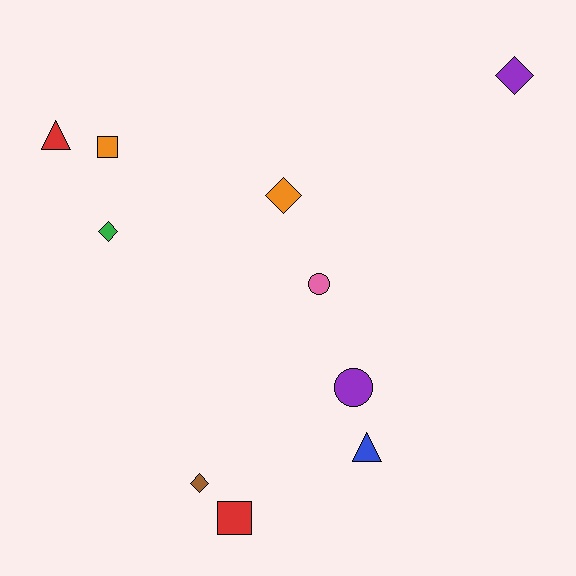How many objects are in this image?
There are 10 objects.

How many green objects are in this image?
There is 1 green object.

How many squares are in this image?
There are 2 squares.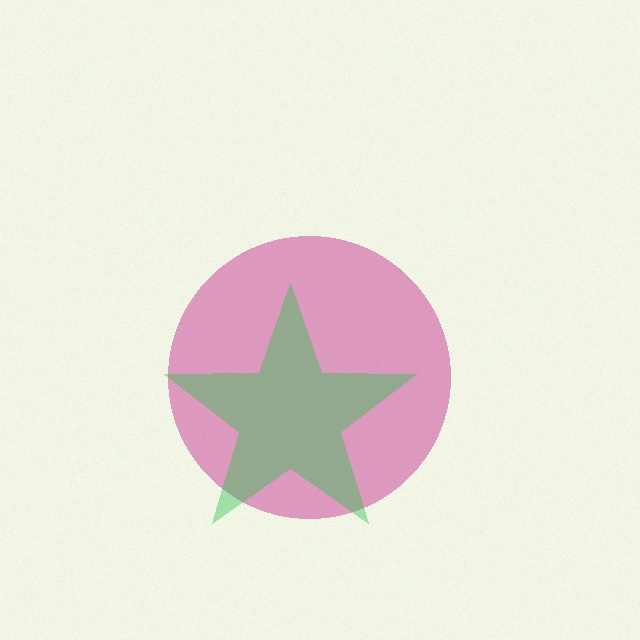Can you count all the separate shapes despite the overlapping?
Yes, there are 2 separate shapes.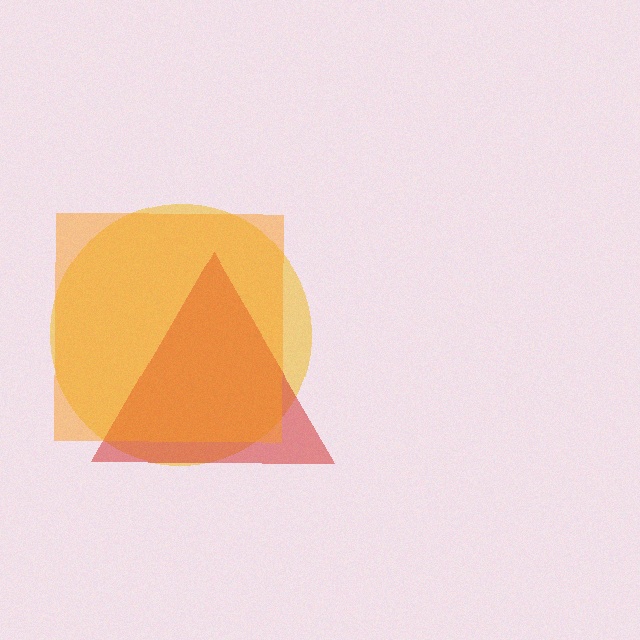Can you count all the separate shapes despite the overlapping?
Yes, there are 3 separate shapes.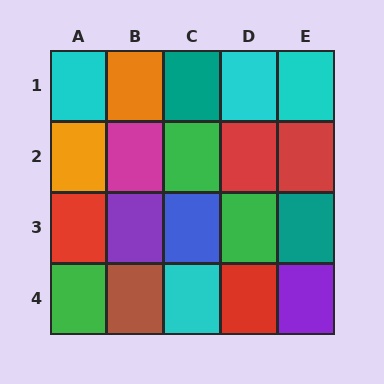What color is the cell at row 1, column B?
Orange.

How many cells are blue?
1 cell is blue.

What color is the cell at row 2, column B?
Magenta.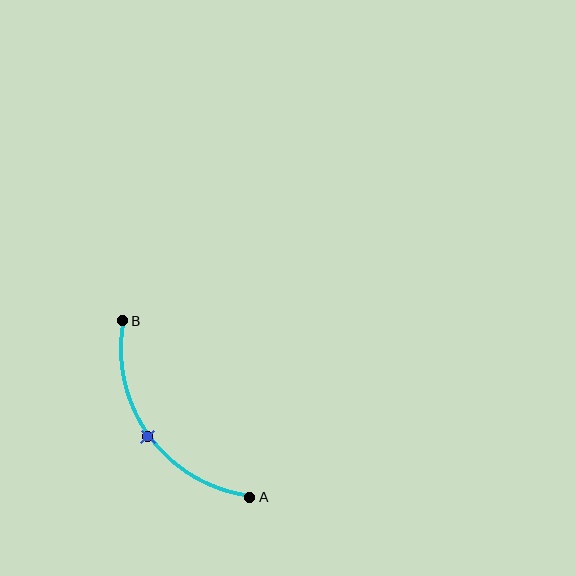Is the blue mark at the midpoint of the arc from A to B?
Yes. The blue mark lies on the arc at equal arc-length from both A and B — it is the arc midpoint.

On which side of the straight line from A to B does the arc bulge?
The arc bulges below and to the left of the straight line connecting A and B.